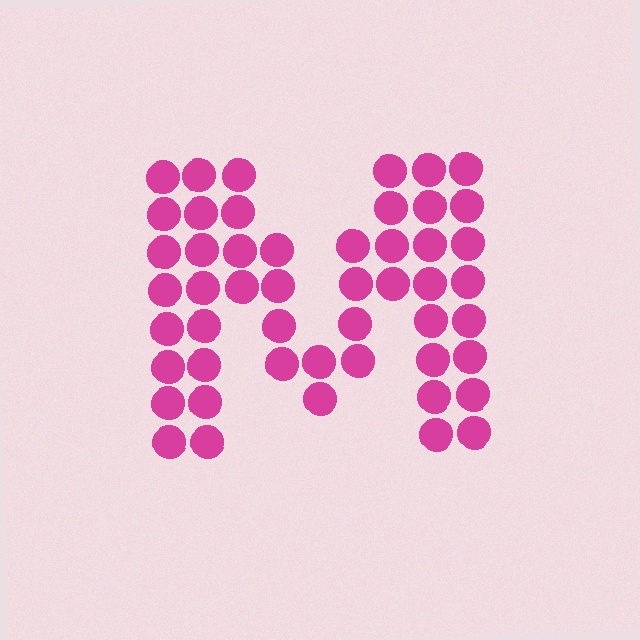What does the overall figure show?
The overall figure shows the letter M.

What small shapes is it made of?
It is made of small circles.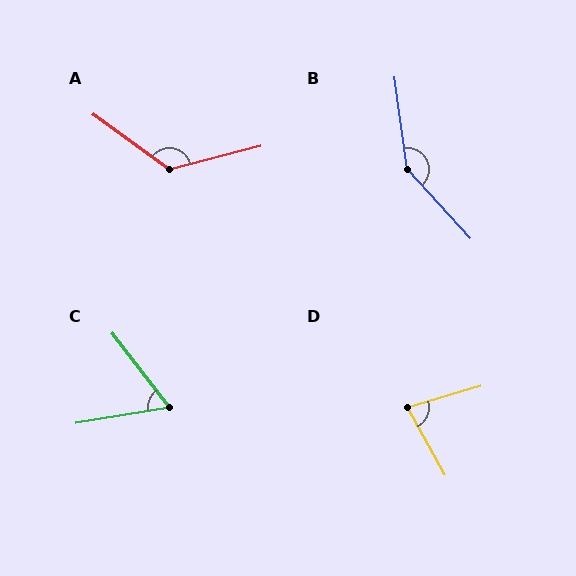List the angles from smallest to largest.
C (62°), D (77°), A (130°), B (145°).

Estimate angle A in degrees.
Approximately 130 degrees.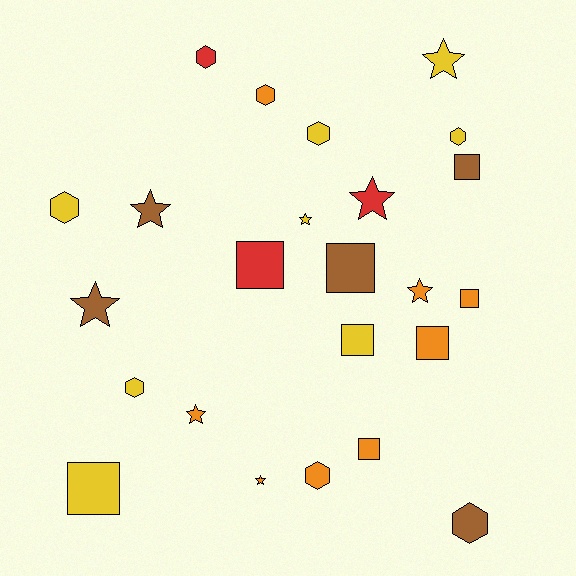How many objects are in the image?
There are 24 objects.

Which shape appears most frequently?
Square, with 8 objects.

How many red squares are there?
There is 1 red square.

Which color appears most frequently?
Yellow, with 8 objects.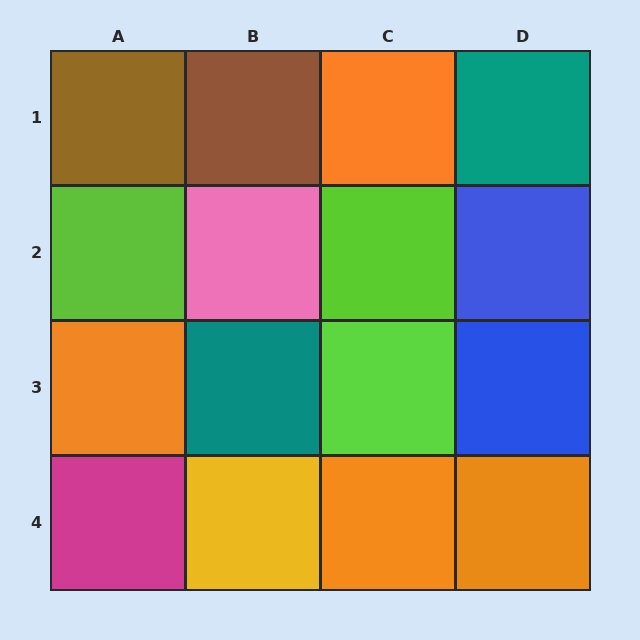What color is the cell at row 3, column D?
Blue.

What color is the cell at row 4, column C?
Orange.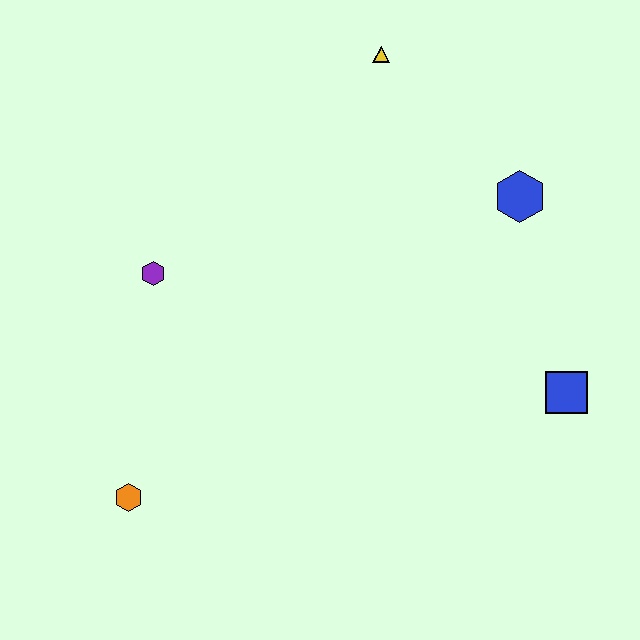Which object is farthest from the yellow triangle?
The orange hexagon is farthest from the yellow triangle.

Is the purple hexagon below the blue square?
No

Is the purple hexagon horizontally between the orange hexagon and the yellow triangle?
Yes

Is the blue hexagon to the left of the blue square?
Yes